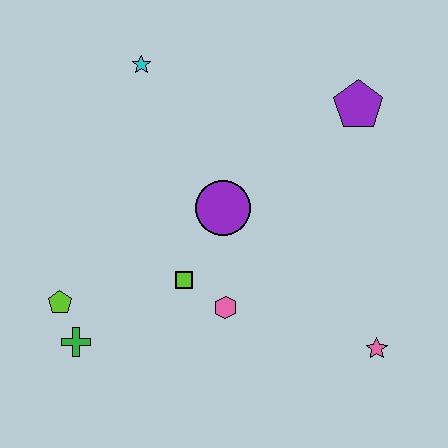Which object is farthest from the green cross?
The purple pentagon is farthest from the green cross.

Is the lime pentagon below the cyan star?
Yes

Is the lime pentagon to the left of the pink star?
Yes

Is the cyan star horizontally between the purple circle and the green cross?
Yes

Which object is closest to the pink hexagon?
The lime square is closest to the pink hexagon.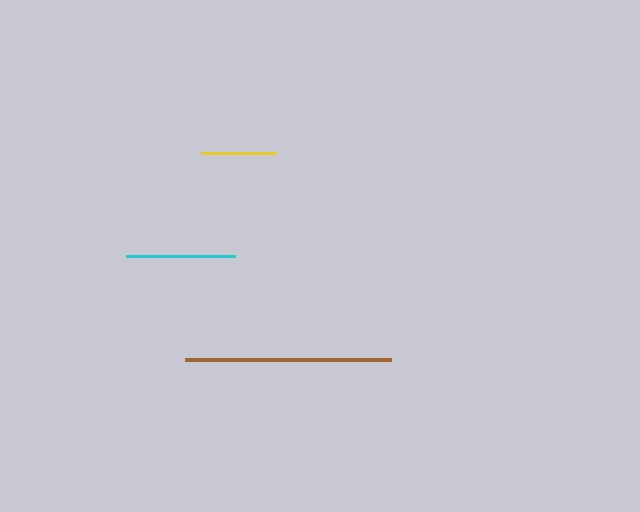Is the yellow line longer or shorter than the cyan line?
The cyan line is longer than the yellow line.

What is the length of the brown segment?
The brown segment is approximately 205 pixels long.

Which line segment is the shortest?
The yellow line is the shortest at approximately 75 pixels.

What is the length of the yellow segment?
The yellow segment is approximately 75 pixels long.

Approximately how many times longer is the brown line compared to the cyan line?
The brown line is approximately 1.9 times the length of the cyan line.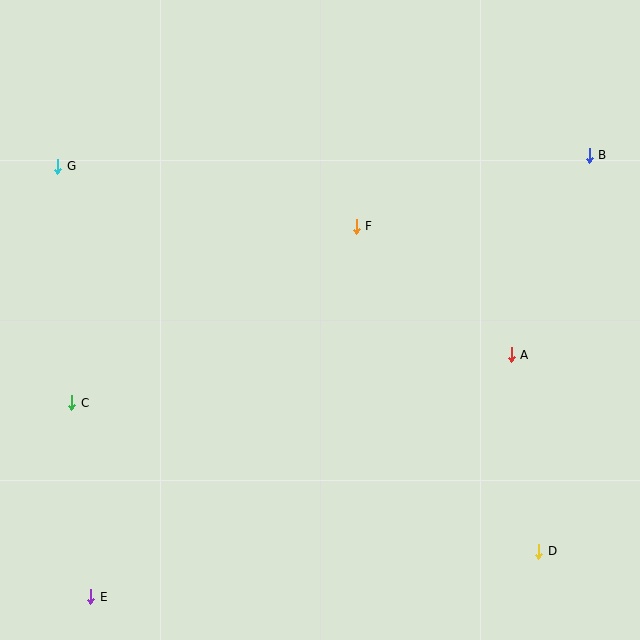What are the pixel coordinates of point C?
Point C is at (72, 403).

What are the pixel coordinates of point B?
Point B is at (589, 155).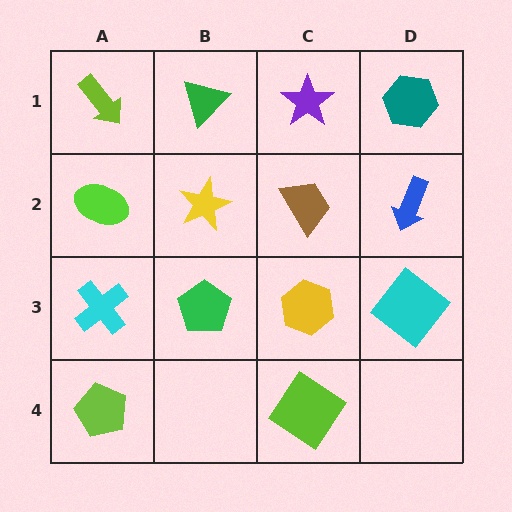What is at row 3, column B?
A green pentagon.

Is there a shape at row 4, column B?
No, that cell is empty.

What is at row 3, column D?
A cyan diamond.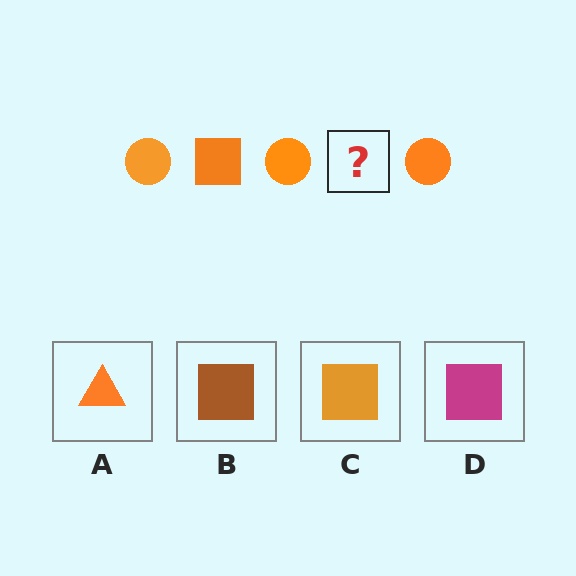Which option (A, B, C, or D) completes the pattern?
C.